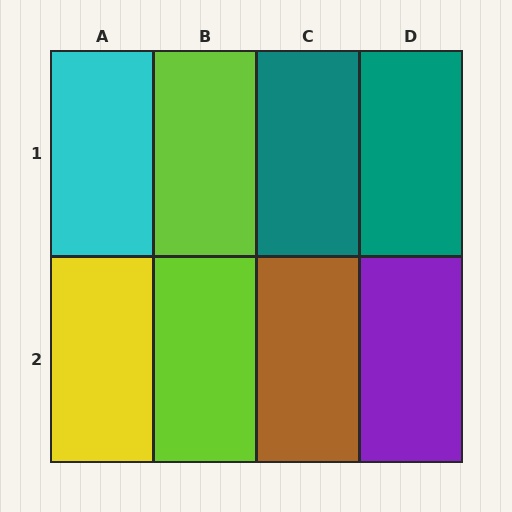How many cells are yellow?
1 cell is yellow.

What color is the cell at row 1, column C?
Teal.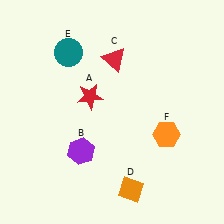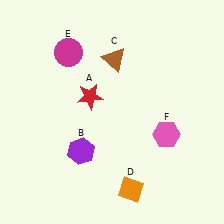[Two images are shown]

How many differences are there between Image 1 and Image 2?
There are 3 differences between the two images.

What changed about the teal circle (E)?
In Image 1, E is teal. In Image 2, it changed to magenta.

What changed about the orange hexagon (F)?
In Image 1, F is orange. In Image 2, it changed to pink.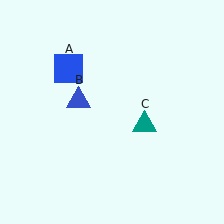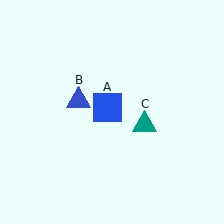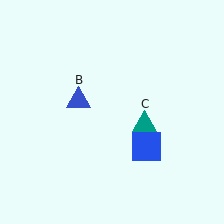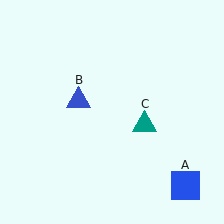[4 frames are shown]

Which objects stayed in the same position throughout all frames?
Blue triangle (object B) and teal triangle (object C) remained stationary.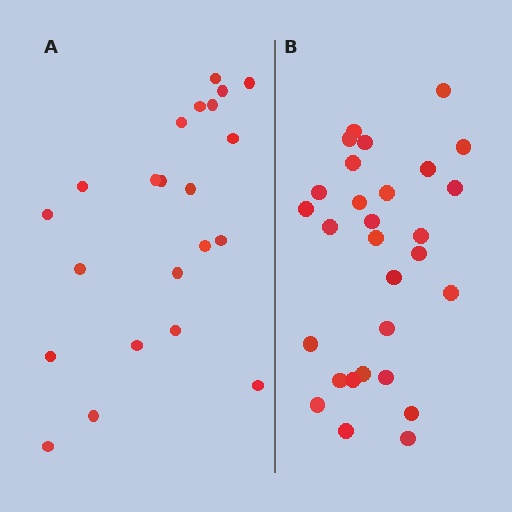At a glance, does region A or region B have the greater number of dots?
Region B (the right region) has more dots.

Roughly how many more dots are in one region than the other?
Region B has roughly 8 or so more dots than region A.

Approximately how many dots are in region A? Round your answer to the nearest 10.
About 20 dots. (The exact count is 22, which rounds to 20.)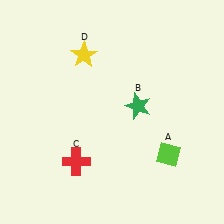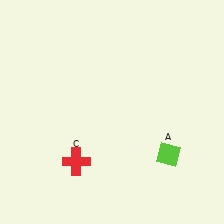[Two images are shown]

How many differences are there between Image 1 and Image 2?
There are 2 differences between the two images.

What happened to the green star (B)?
The green star (B) was removed in Image 2. It was in the top-right area of Image 1.